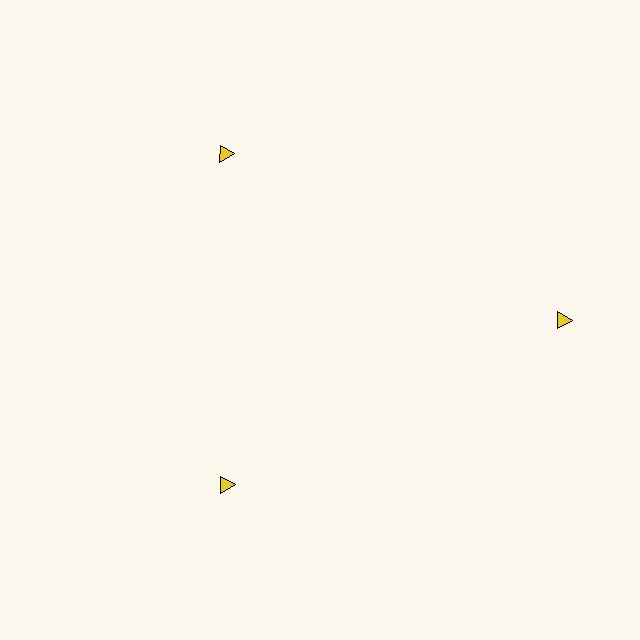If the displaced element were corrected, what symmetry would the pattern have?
It would have 3-fold rotational symmetry — the pattern would map onto itself every 120 degrees.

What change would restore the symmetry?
The symmetry would be restored by moving it inward, back onto the ring so that all 3 triangles sit at equal angles and equal distance from the center.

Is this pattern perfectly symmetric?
No. The 3 yellow triangles are arranged in a ring, but one element near the 3 o'clock position is pushed outward from the center, breaking the 3-fold rotational symmetry.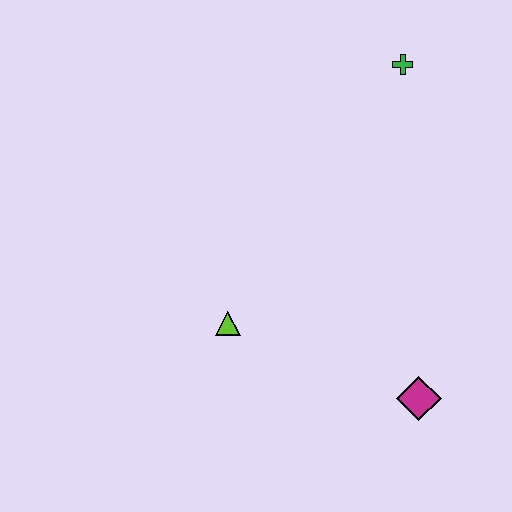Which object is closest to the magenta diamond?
The lime triangle is closest to the magenta diamond.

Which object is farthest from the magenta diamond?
The green cross is farthest from the magenta diamond.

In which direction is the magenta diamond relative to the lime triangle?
The magenta diamond is to the right of the lime triangle.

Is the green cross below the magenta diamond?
No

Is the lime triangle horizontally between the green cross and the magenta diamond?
No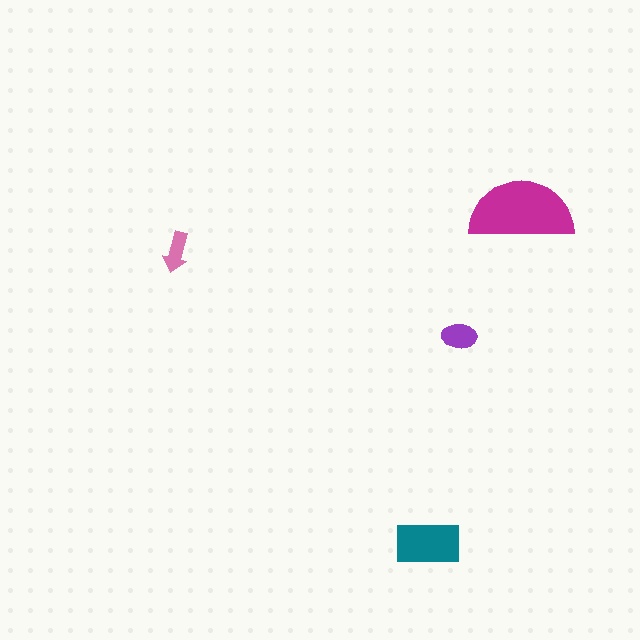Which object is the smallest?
The pink arrow.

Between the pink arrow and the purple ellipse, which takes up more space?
The purple ellipse.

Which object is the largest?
The magenta semicircle.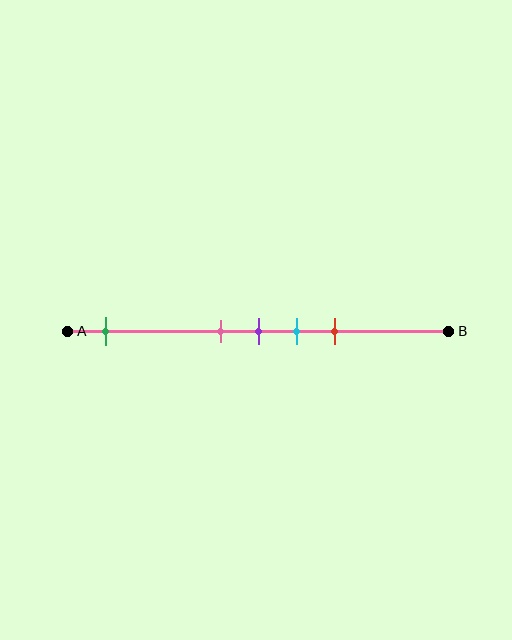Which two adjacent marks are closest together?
The pink and purple marks are the closest adjacent pair.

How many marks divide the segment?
There are 5 marks dividing the segment.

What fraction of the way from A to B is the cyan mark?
The cyan mark is approximately 60% (0.6) of the way from A to B.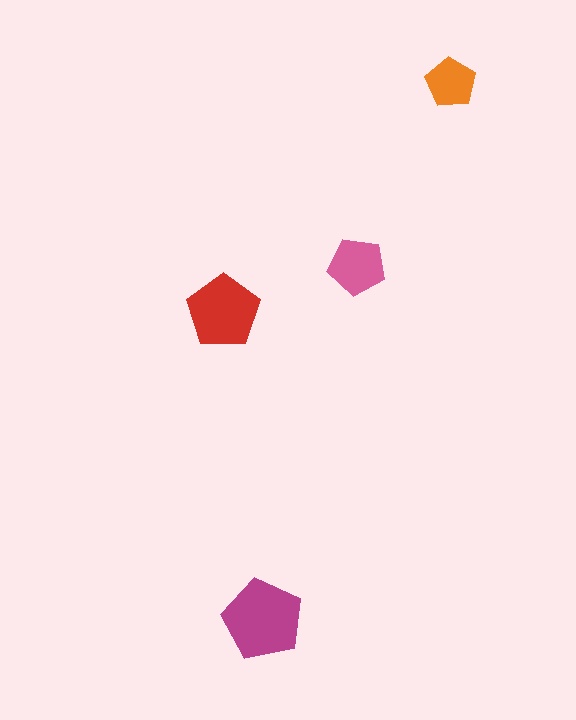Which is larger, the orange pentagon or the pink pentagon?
The pink one.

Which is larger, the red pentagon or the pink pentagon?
The red one.